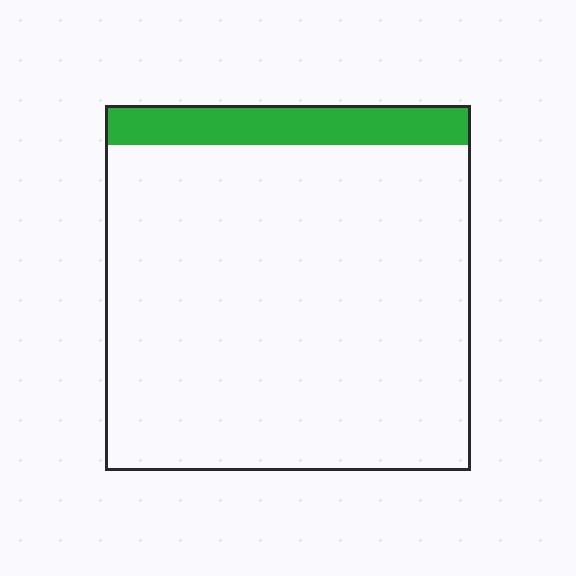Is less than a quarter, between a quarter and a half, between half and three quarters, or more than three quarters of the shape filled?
Less than a quarter.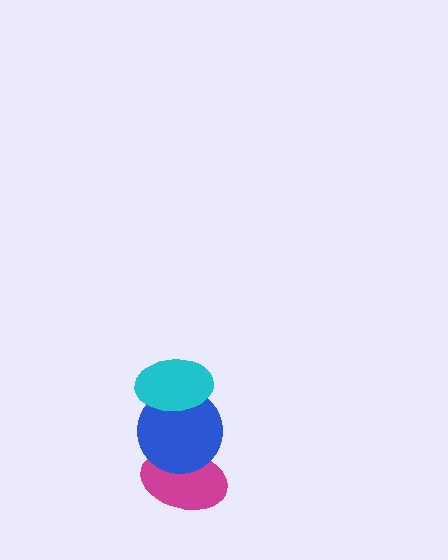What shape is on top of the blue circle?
The cyan ellipse is on top of the blue circle.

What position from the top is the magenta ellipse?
The magenta ellipse is 3rd from the top.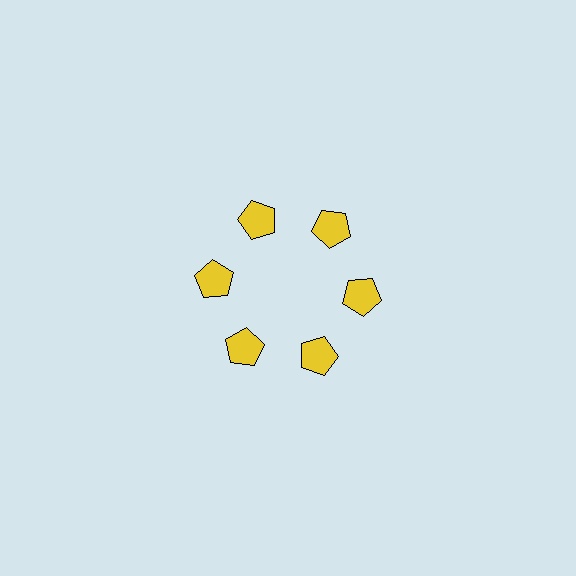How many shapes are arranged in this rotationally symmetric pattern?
There are 6 shapes, arranged in 6 groups of 1.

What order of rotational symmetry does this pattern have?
This pattern has 6-fold rotational symmetry.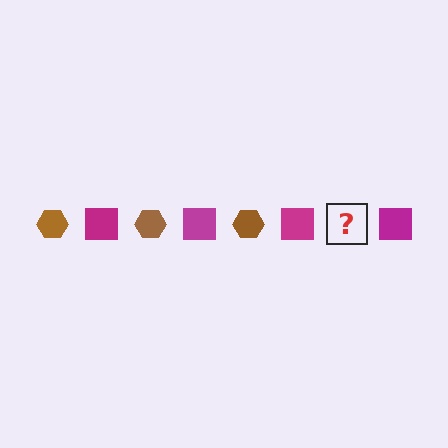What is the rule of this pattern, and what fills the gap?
The rule is that the pattern alternates between brown hexagon and magenta square. The gap should be filled with a brown hexagon.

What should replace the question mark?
The question mark should be replaced with a brown hexagon.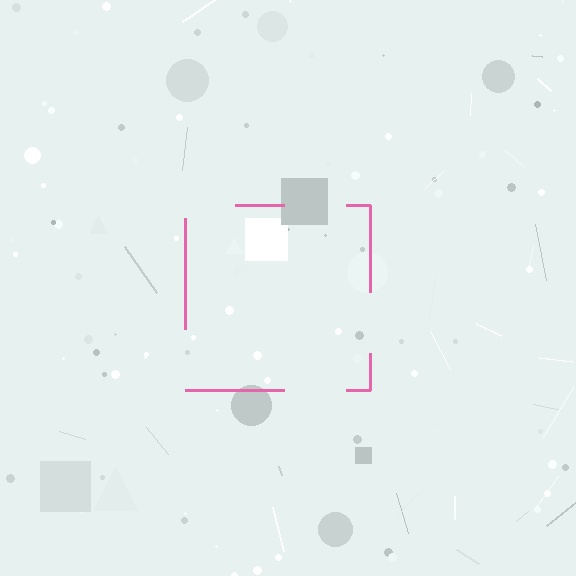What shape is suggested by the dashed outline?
The dashed outline suggests a square.